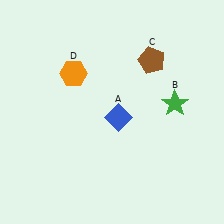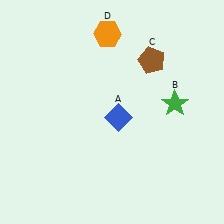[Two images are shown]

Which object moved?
The orange hexagon (D) moved up.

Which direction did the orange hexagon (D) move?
The orange hexagon (D) moved up.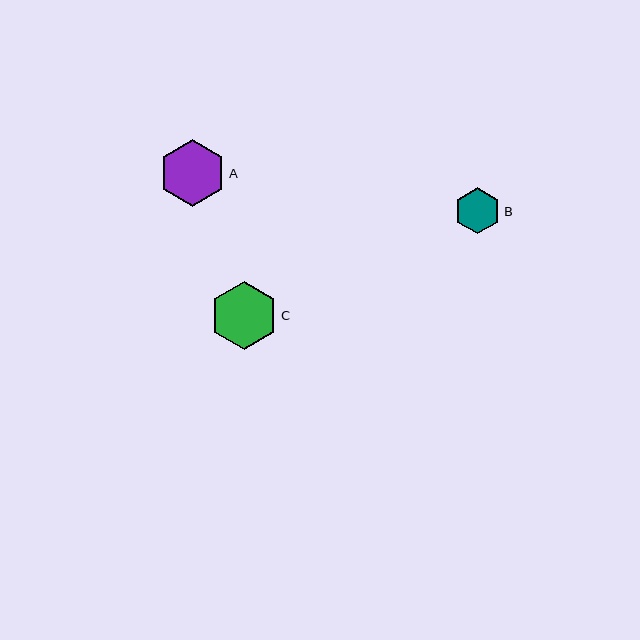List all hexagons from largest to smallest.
From largest to smallest: C, A, B.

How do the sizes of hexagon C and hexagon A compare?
Hexagon C and hexagon A are approximately the same size.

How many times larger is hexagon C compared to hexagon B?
Hexagon C is approximately 1.5 times the size of hexagon B.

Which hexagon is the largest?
Hexagon C is the largest with a size of approximately 68 pixels.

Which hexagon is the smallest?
Hexagon B is the smallest with a size of approximately 46 pixels.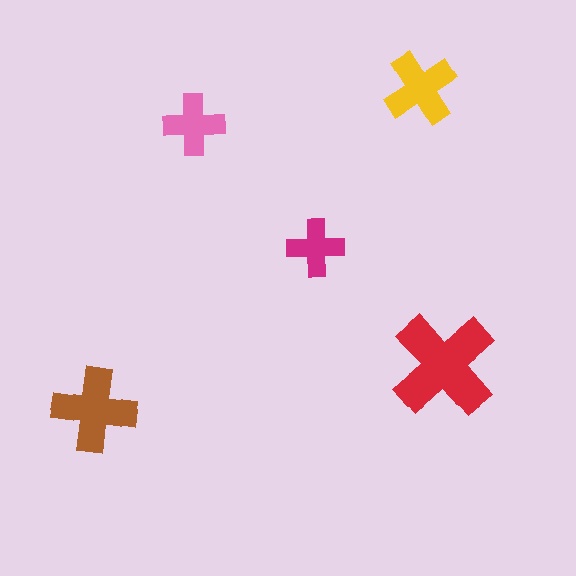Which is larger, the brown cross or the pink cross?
The brown one.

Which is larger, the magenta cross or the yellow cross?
The yellow one.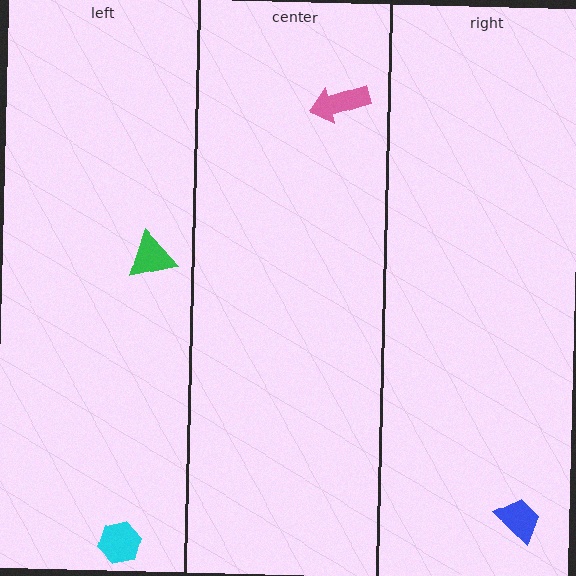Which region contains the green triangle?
The left region.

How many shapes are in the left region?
2.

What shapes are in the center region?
The pink arrow.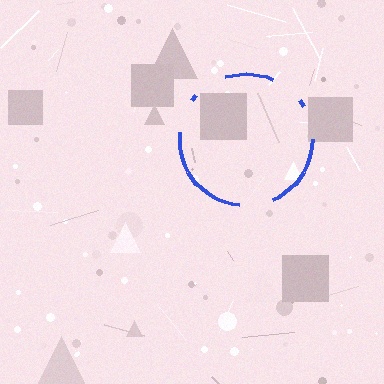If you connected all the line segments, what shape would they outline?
They would outline a circle.